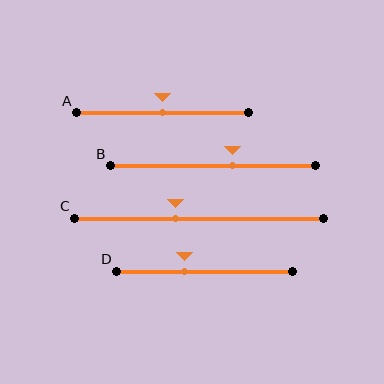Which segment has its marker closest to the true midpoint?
Segment A has its marker closest to the true midpoint.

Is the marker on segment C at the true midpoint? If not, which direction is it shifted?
No, the marker on segment C is shifted to the left by about 9% of the segment length.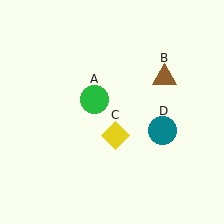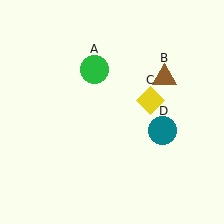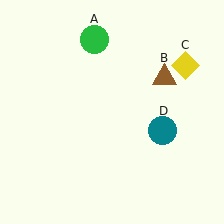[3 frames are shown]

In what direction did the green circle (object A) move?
The green circle (object A) moved up.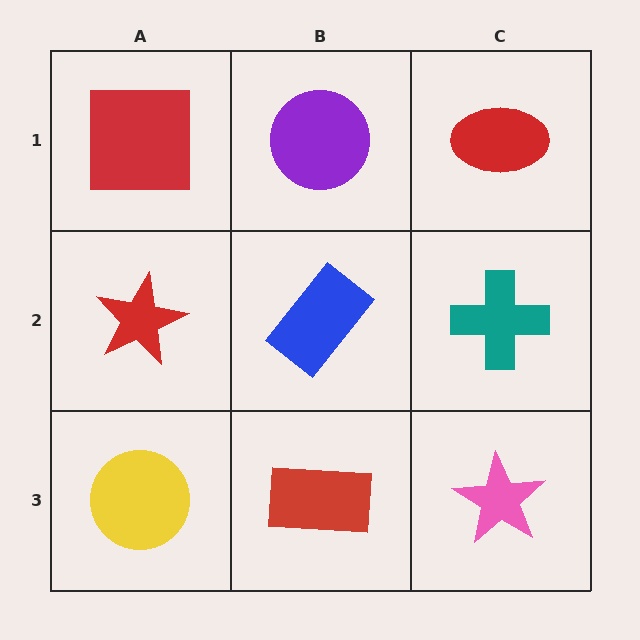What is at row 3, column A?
A yellow circle.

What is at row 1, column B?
A purple circle.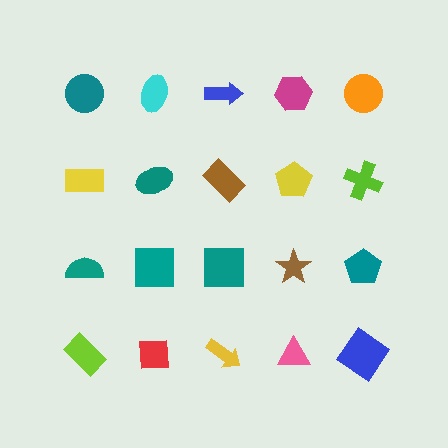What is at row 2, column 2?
A teal ellipse.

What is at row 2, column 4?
A yellow pentagon.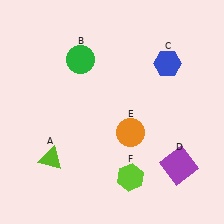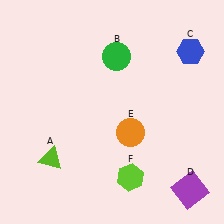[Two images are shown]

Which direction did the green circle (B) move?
The green circle (B) moved right.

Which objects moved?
The objects that moved are: the green circle (B), the blue hexagon (C), the purple square (D).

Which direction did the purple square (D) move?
The purple square (D) moved down.